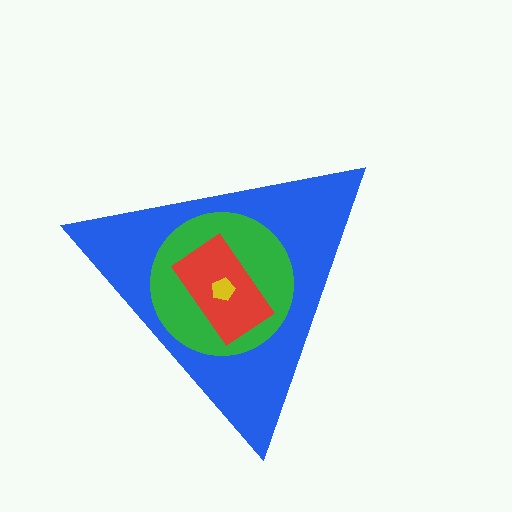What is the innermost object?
The yellow pentagon.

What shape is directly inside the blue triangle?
The green circle.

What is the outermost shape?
The blue triangle.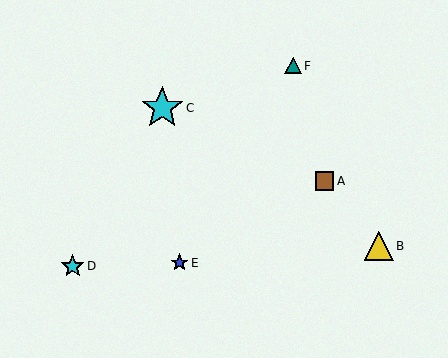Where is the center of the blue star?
The center of the blue star is at (179, 263).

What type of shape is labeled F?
Shape F is a teal triangle.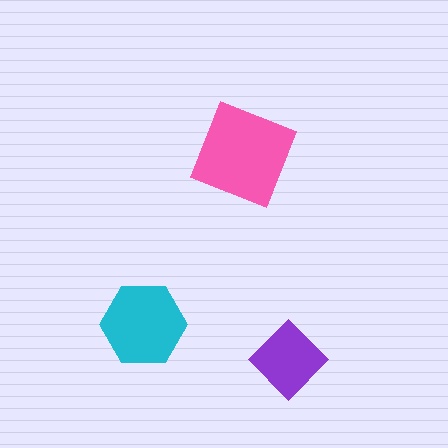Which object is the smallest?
The purple diamond.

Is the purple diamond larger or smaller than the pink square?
Smaller.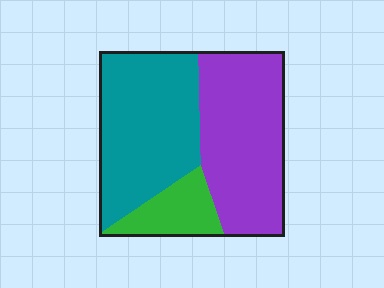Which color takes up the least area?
Green, at roughly 15%.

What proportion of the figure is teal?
Teal takes up about two fifths (2/5) of the figure.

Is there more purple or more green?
Purple.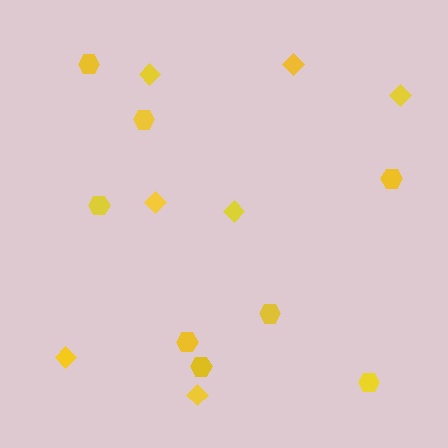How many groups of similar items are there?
There are 2 groups: one group of diamonds (7) and one group of hexagons (8).